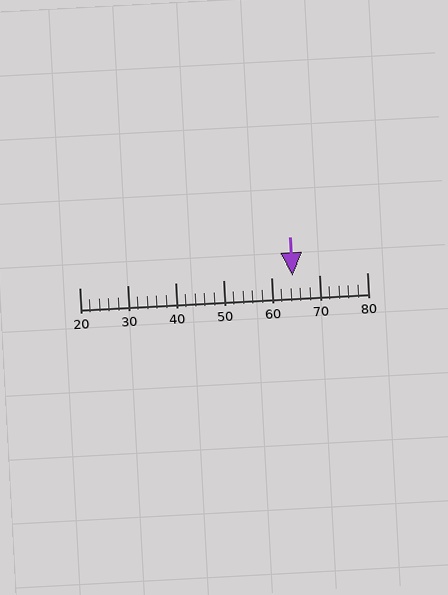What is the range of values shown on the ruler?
The ruler shows values from 20 to 80.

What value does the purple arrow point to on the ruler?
The purple arrow points to approximately 64.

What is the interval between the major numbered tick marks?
The major tick marks are spaced 10 units apart.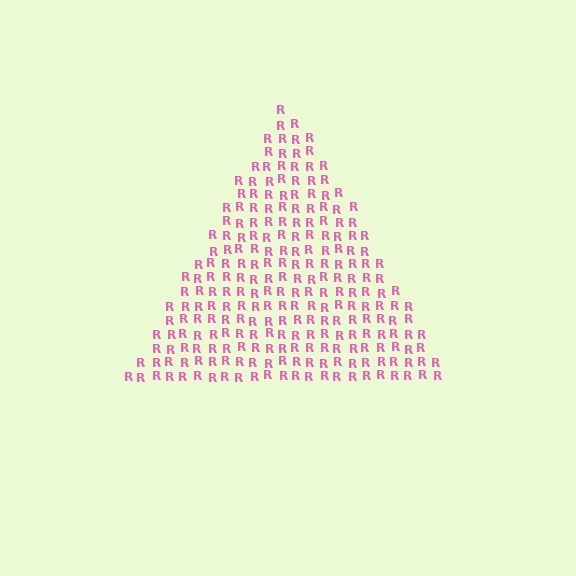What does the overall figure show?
The overall figure shows a triangle.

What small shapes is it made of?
It is made of small letter R's.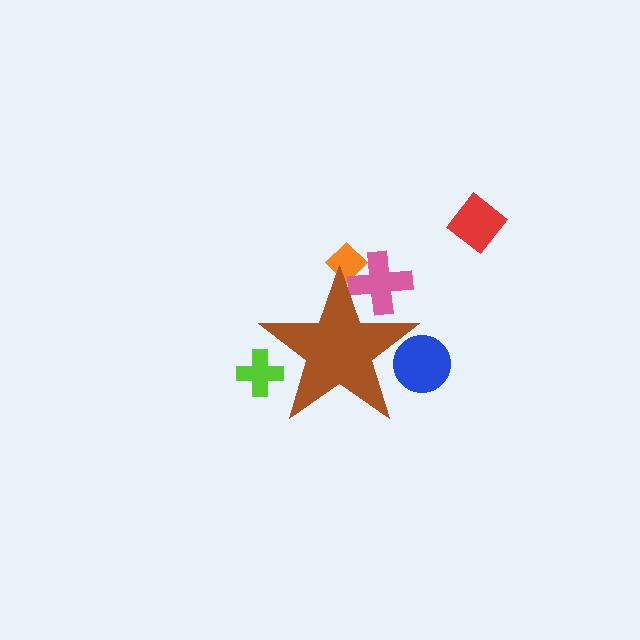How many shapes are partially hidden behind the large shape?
4 shapes are partially hidden.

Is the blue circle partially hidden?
Yes, the blue circle is partially hidden behind the brown star.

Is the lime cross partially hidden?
Yes, the lime cross is partially hidden behind the brown star.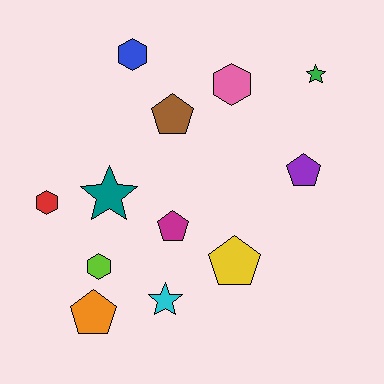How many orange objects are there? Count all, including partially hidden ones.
There is 1 orange object.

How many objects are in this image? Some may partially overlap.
There are 12 objects.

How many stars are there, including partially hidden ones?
There are 3 stars.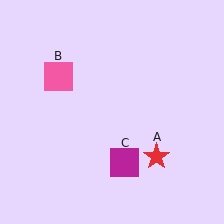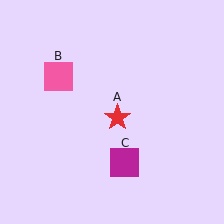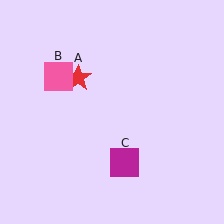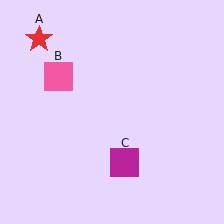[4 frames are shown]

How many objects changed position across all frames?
1 object changed position: red star (object A).